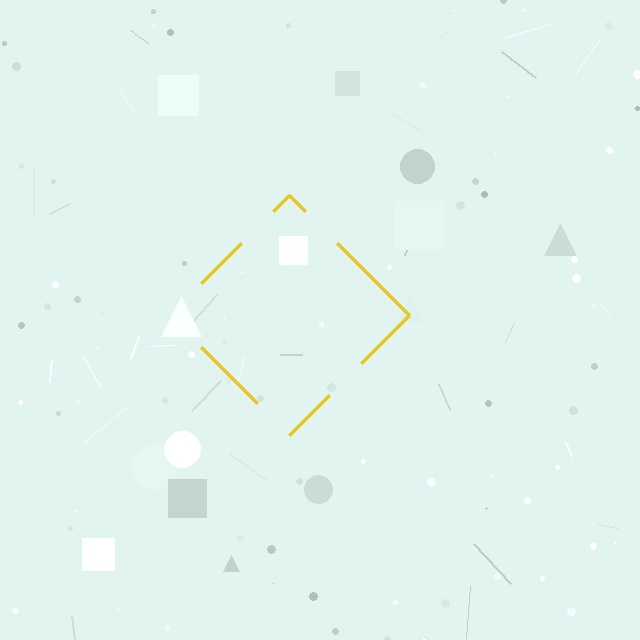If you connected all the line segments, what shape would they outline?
They would outline a diamond.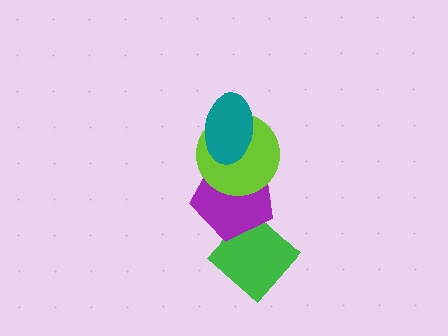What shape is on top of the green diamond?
The purple pentagon is on top of the green diamond.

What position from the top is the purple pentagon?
The purple pentagon is 3rd from the top.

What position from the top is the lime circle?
The lime circle is 2nd from the top.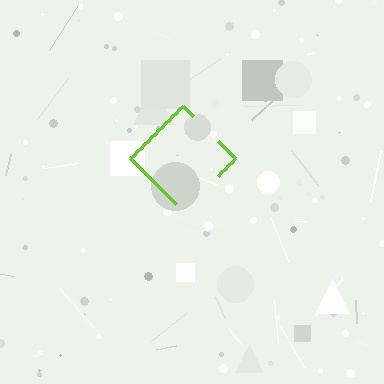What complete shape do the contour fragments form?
The contour fragments form a diamond.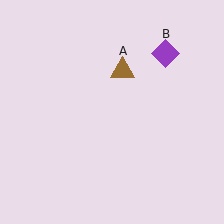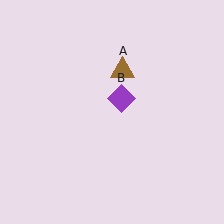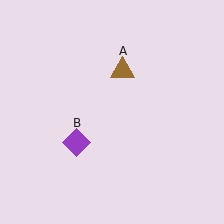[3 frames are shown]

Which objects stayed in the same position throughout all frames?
Brown triangle (object A) remained stationary.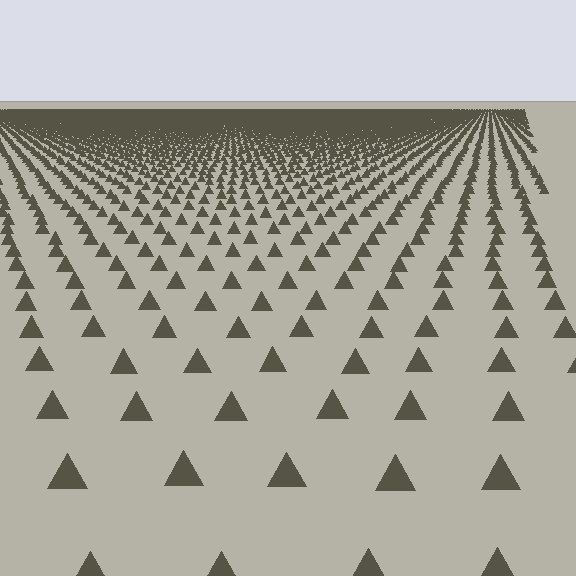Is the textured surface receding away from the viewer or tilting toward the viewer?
The surface is receding away from the viewer. Texture elements get smaller and denser toward the top.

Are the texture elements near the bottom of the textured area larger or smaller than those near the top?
Larger. Near the bottom, elements are closer to the viewer and appear at a bigger on-screen size.